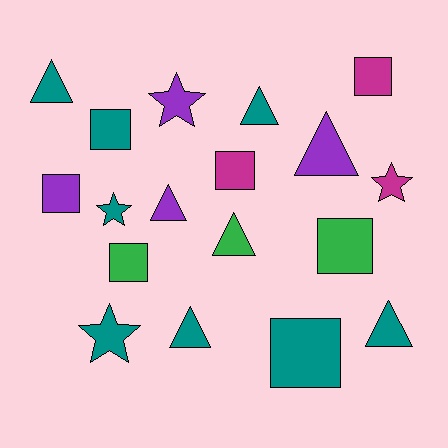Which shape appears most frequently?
Square, with 7 objects.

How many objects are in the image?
There are 18 objects.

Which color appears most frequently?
Teal, with 8 objects.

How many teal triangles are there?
There are 4 teal triangles.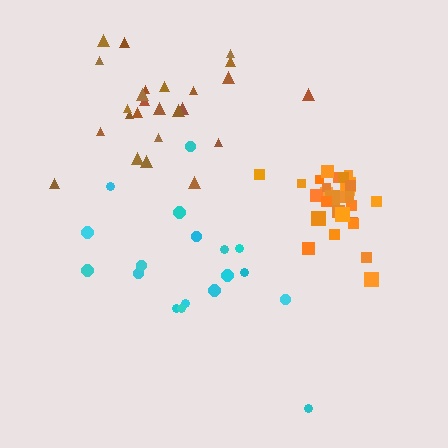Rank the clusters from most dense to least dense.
orange, brown, cyan.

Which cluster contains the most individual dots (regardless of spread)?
Orange (32).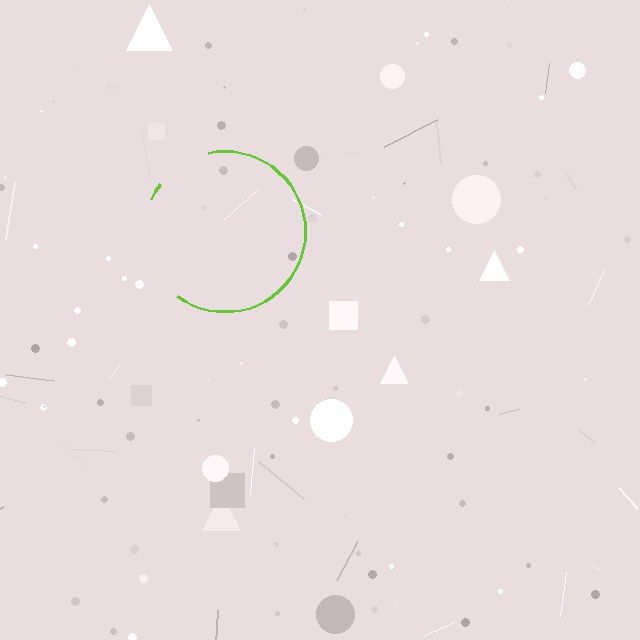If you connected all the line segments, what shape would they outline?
They would outline a circle.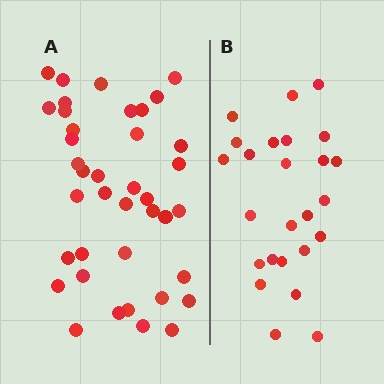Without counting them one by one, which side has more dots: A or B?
Region A (the left region) has more dots.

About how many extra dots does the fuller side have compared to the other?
Region A has approximately 15 more dots than region B.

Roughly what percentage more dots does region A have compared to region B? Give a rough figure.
About 55% more.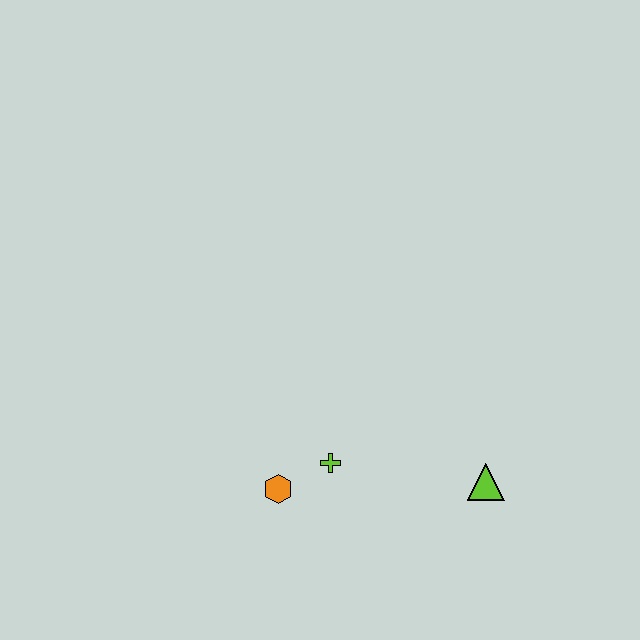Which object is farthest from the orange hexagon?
The lime triangle is farthest from the orange hexagon.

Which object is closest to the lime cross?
The orange hexagon is closest to the lime cross.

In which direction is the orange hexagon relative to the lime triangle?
The orange hexagon is to the left of the lime triangle.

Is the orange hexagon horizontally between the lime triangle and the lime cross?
No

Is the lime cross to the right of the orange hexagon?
Yes